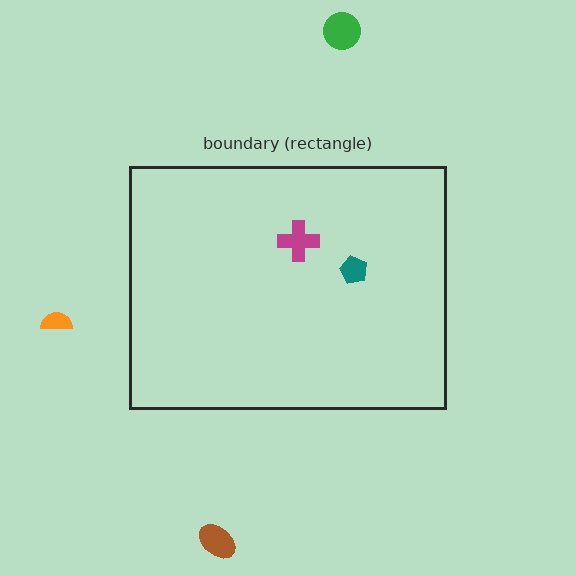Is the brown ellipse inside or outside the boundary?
Outside.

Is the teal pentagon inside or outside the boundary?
Inside.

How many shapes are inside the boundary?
2 inside, 3 outside.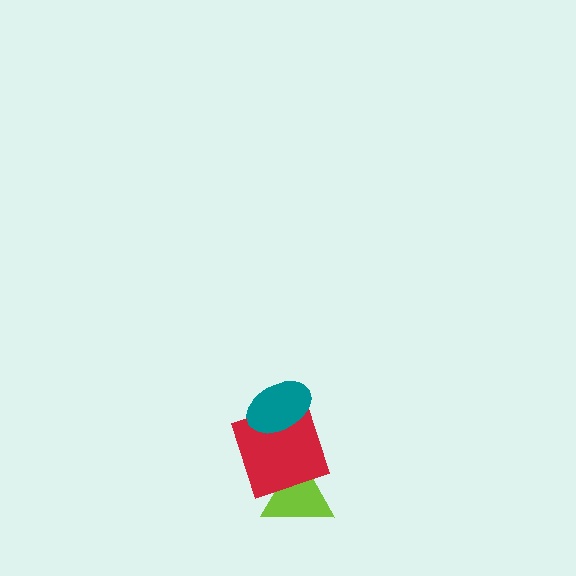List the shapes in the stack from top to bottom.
From top to bottom: the teal ellipse, the red square, the lime triangle.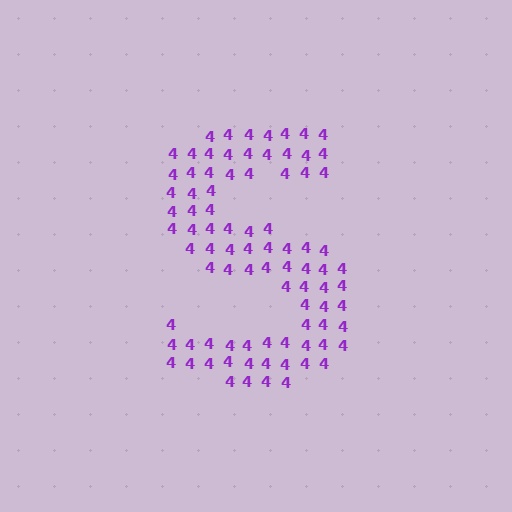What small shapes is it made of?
It is made of small digit 4's.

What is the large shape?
The large shape is the letter S.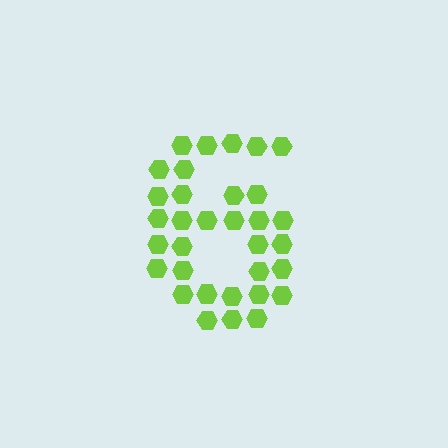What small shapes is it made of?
It is made of small hexagons.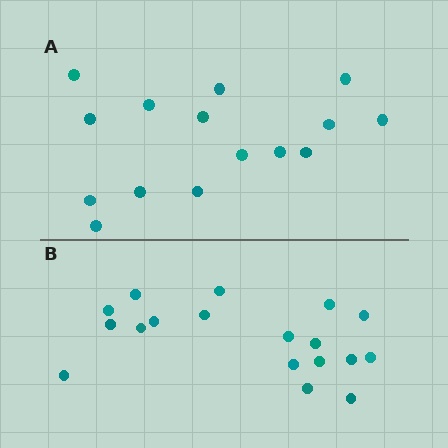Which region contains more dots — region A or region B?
Region B (the bottom region) has more dots.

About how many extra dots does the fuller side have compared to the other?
Region B has just a few more — roughly 2 or 3 more dots than region A.